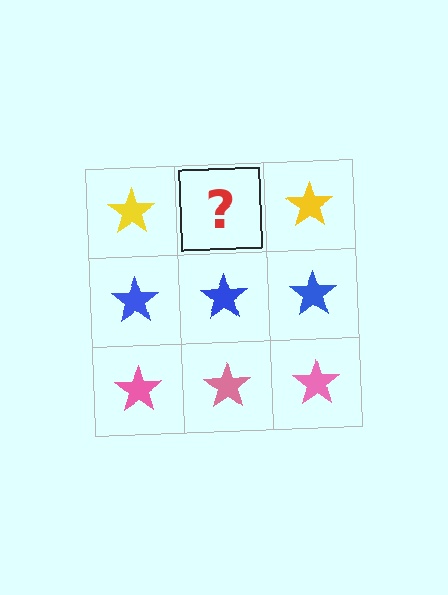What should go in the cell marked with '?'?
The missing cell should contain a yellow star.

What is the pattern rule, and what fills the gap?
The rule is that each row has a consistent color. The gap should be filled with a yellow star.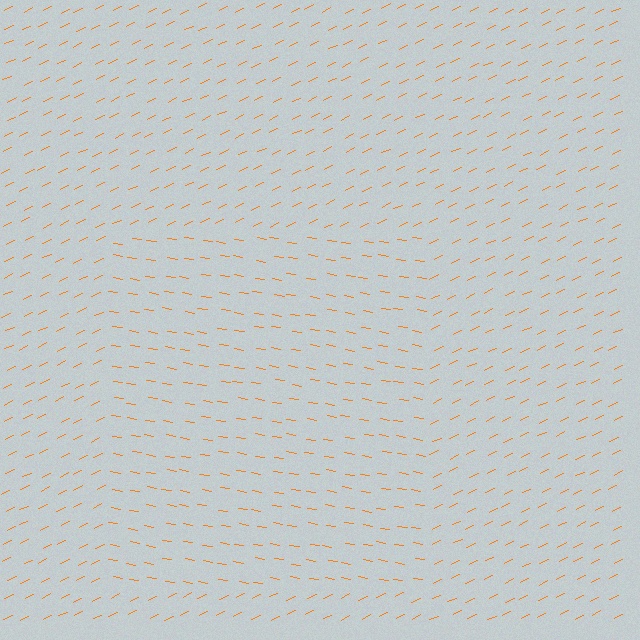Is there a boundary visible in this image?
Yes, there is a texture boundary formed by a change in line orientation.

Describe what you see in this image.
The image is filled with small orange line segments. A rectangle region in the image has lines oriented differently from the surrounding lines, creating a visible texture boundary.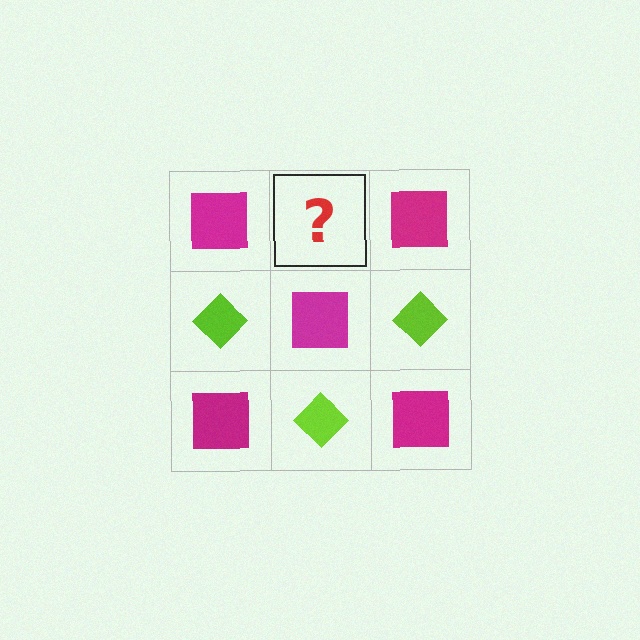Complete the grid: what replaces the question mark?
The question mark should be replaced with a lime diamond.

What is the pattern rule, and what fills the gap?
The rule is that it alternates magenta square and lime diamond in a checkerboard pattern. The gap should be filled with a lime diamond.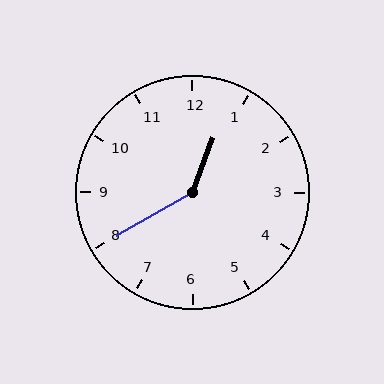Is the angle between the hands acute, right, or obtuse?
It is obtuse.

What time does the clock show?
12:40.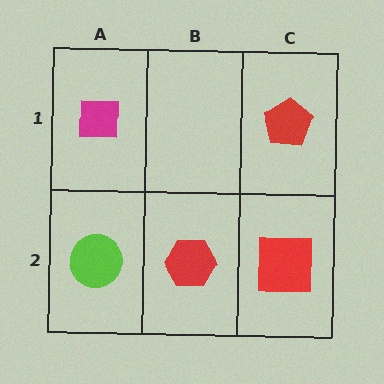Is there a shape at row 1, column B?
No, that cell is empty.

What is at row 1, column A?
A magenta square.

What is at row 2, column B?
A red hexagon.